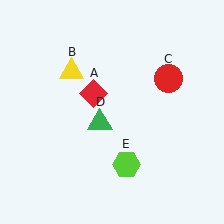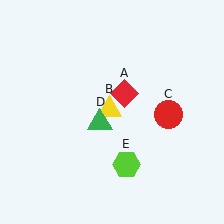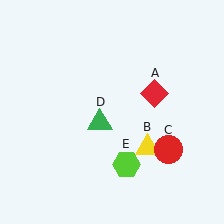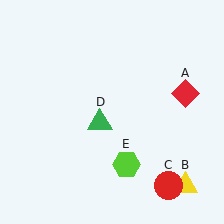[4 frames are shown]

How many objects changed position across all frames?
3 objects changed position: red diamond (object A), yellow triangle (object B), red circle (object C).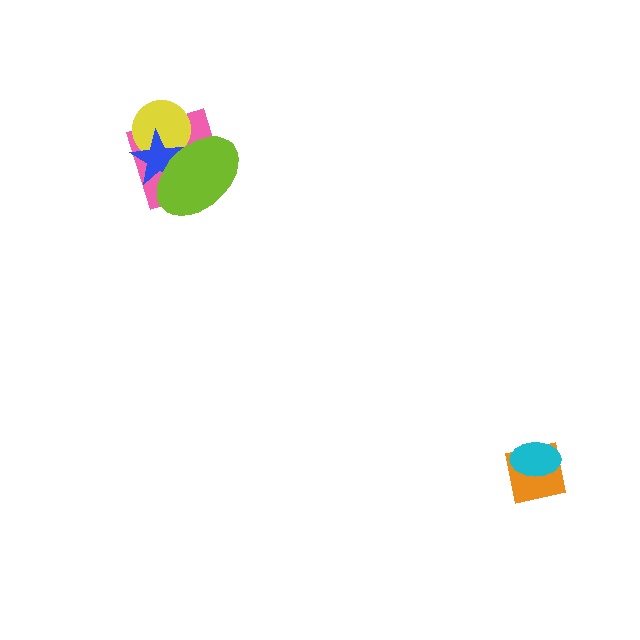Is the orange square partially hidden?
Yes, it is partially covered by another shape.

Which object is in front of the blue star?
The lime ellipse is in front of the blue star.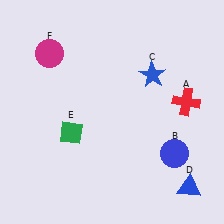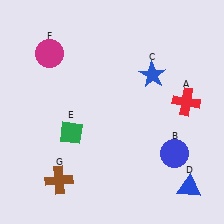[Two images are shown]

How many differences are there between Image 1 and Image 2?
There is 1 difference between the two images.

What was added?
A brown cross (G) was added in Image 2.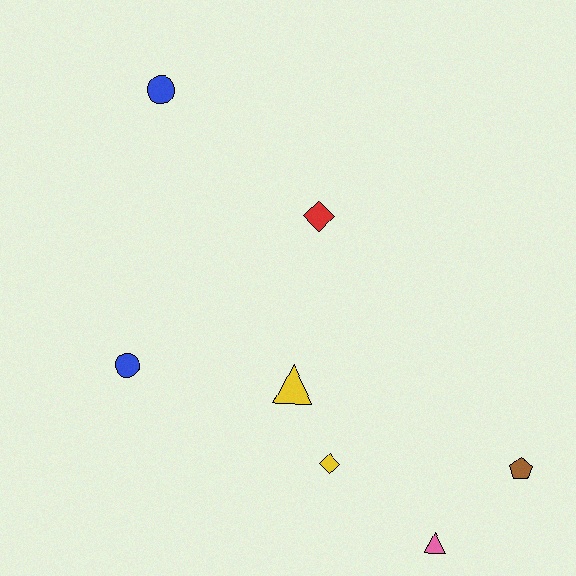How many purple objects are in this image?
There are no purple objects.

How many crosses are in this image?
There are no crosses.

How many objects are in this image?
There are 7 objects.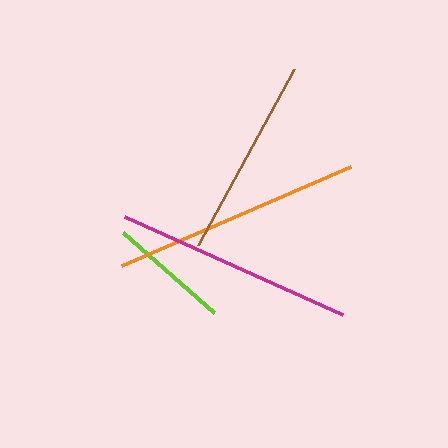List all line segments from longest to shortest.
From longest to shortest: orange, magenta, brown, lime.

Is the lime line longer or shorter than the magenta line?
The magenta line is longer than the lime line.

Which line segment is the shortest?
The lime line is the shortest at approximately 121 pixels.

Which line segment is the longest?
The orange line is the longest at approximately 250 pixels.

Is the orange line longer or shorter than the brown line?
The orange line is longer than the brown line.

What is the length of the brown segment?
The brown segment is approximately 201 pixels long.